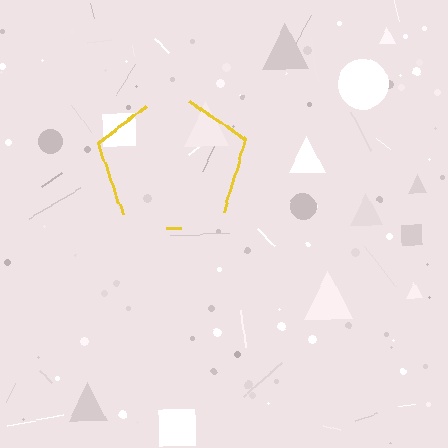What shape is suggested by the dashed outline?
The dashed outline suggests a pentagon.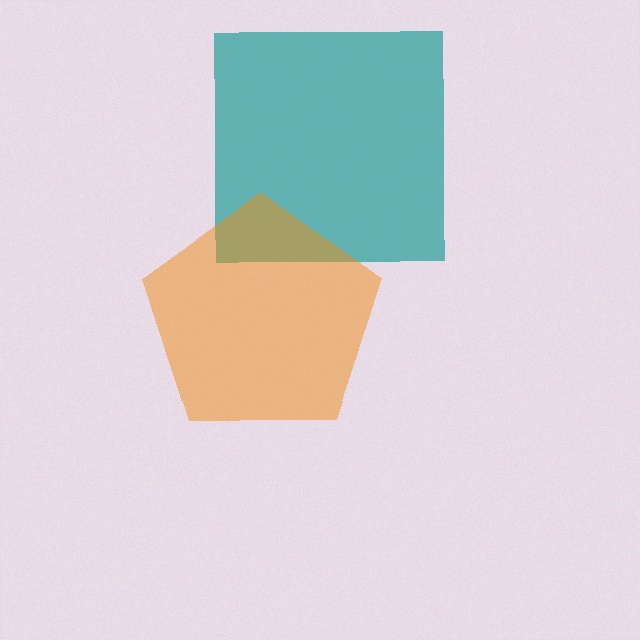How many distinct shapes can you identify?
There are 2 distinct shapes: a teal square, an orange pentagon.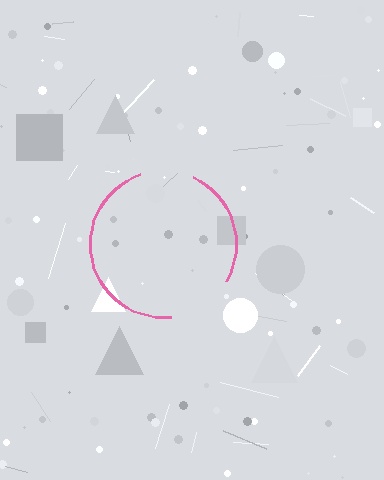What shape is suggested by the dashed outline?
The dashed outline suggests a circle.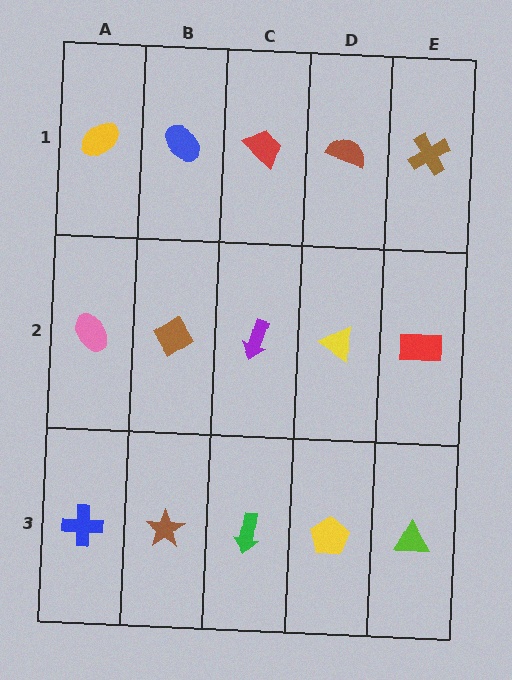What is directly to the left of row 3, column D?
A green arrow.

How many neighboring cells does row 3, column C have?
3.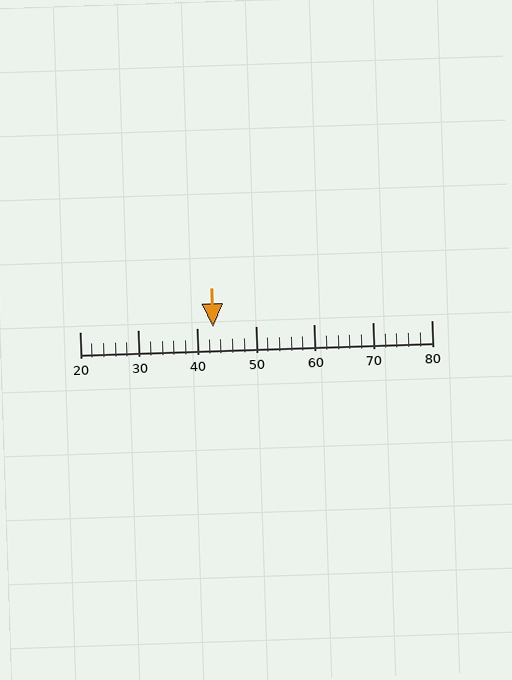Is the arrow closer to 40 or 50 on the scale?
The arrow is closer to 40.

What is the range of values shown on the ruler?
The ruler shows values from 20 to 80.